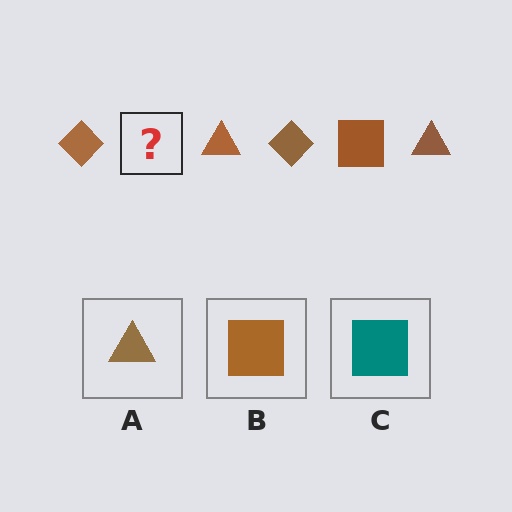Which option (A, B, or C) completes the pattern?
B.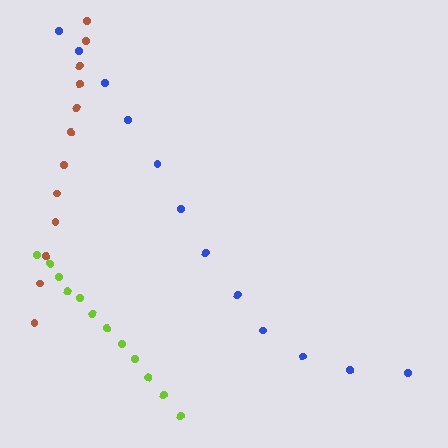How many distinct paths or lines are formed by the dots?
There are 3 distinct paths.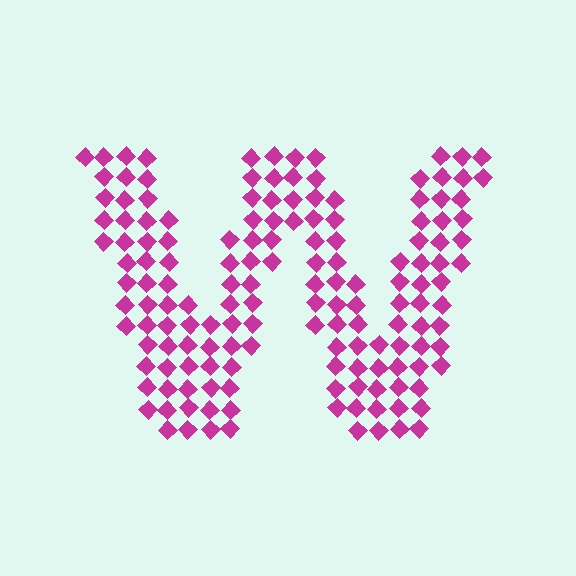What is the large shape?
The large shape is the letter W.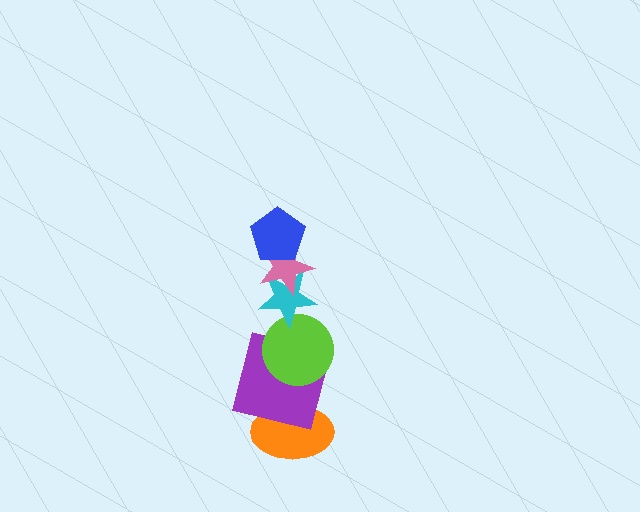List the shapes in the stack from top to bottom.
From top to bottom: the blue pentagon, the pink star, the cyan star, the lime circle, the purple square, the orange ellipse.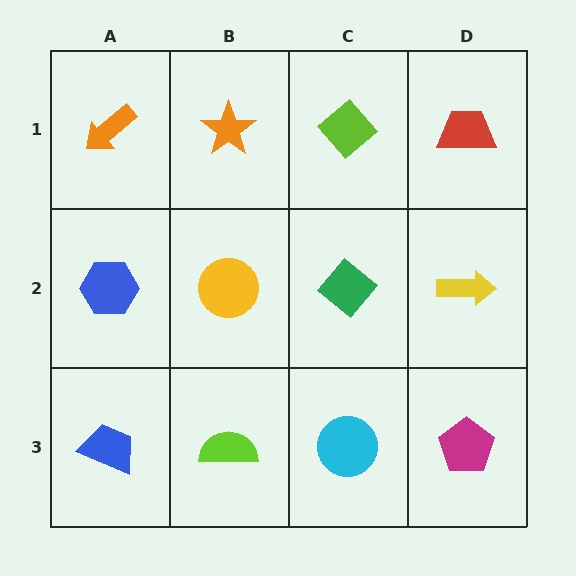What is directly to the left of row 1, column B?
An orange arrow.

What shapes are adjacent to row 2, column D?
A red trapezoid (row 1, column D), a magenta pentagon (row 3, column D), a green diamond (row 2, column C).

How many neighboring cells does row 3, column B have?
3.